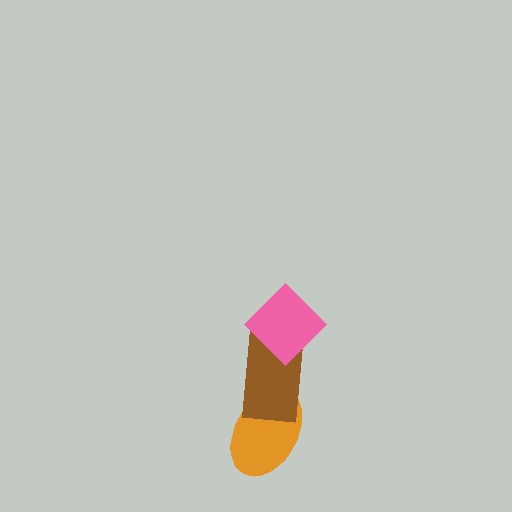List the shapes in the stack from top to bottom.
From top to bottom: the pink diamond, the brown rectangle, the orange ellipse.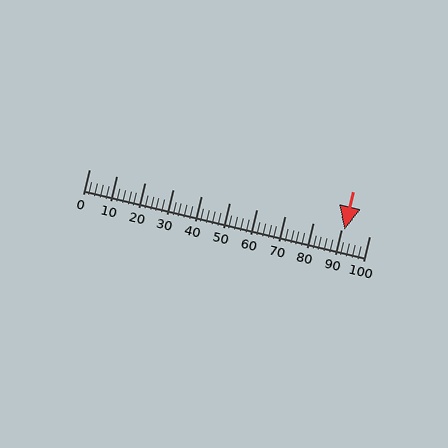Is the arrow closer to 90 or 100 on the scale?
The arrow is closer to 90.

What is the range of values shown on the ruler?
The ruler shows values from 0 to 100.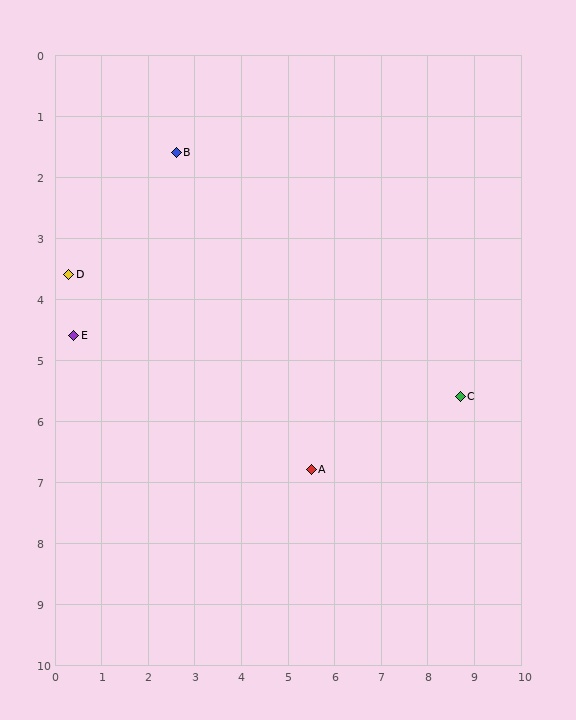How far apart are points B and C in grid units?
Points B and C are about 7.3 grid units apart.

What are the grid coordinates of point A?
Point A is at approximately (5.5, 6.8).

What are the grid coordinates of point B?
Point B is at approximately (2.6, 1.6).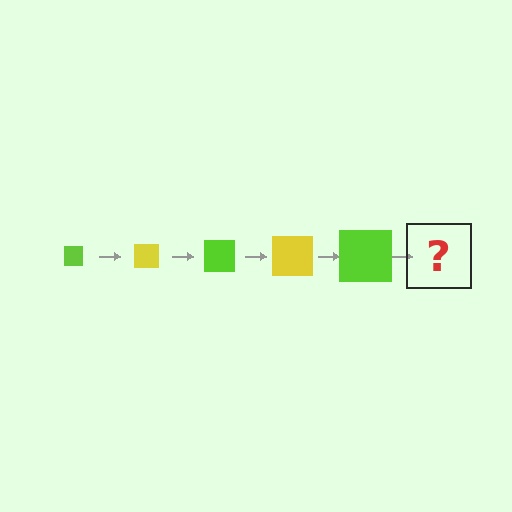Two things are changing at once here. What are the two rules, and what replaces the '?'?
The two rules are that the square grows larger each step and the color cycles through lime and yellow. The '?' should be a yellow square, larger than the previous one.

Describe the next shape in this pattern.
It should be a yellow square, larger than the previous one.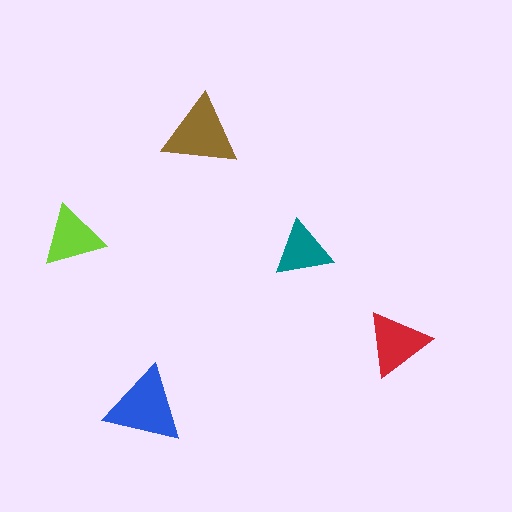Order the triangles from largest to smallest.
the blue one, the brown one, the red one, the lime one, the teal one.